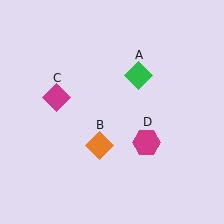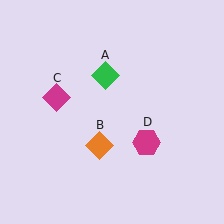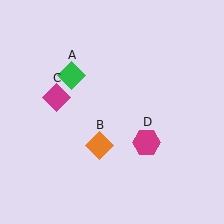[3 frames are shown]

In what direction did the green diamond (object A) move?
The green diamond (object A) moved left.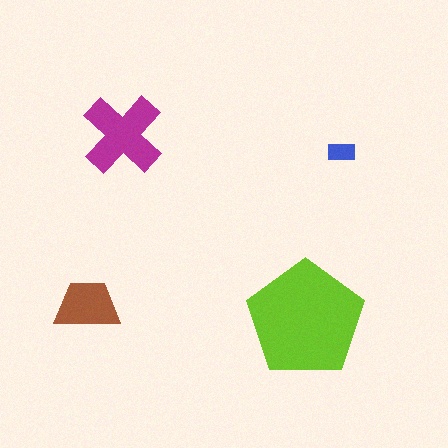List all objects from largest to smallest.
The lime pentagon, the magenta cross, the brown trapezoid, the blue rectangle.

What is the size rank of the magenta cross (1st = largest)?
2nd.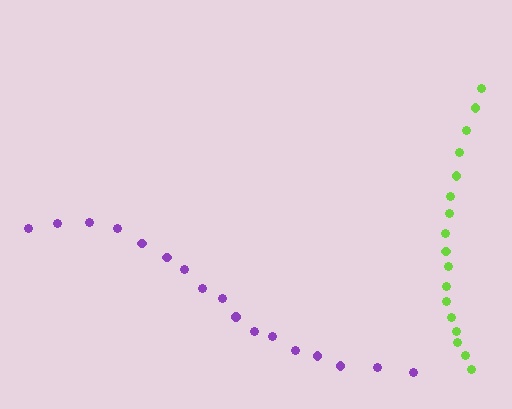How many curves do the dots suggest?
There are 2 distinct paths.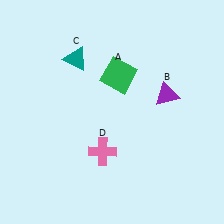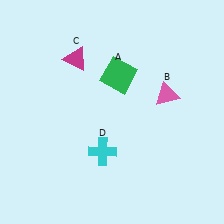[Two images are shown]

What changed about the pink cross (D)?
In Image 1, D is pink. In Image 2, it changed to cyan.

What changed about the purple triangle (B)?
In Image 1, B is purple. In Image 2, it changed to pink.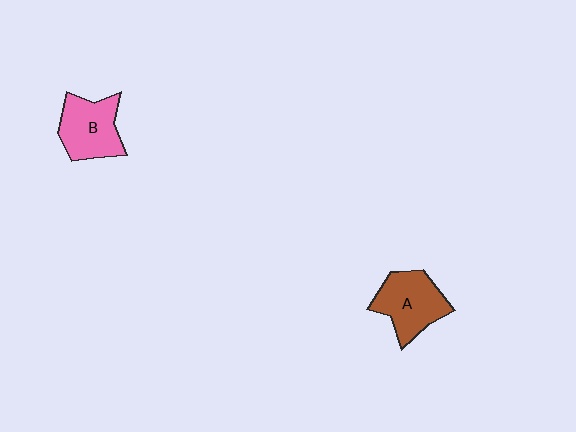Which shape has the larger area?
Shape A (brown).